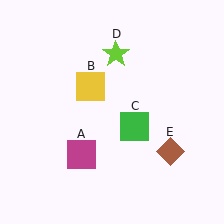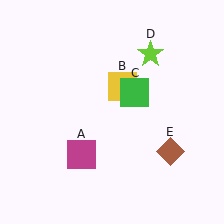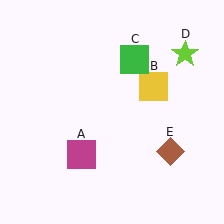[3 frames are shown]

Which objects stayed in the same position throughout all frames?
Magenta square (object A) and brown diamond (object E) remained stationary.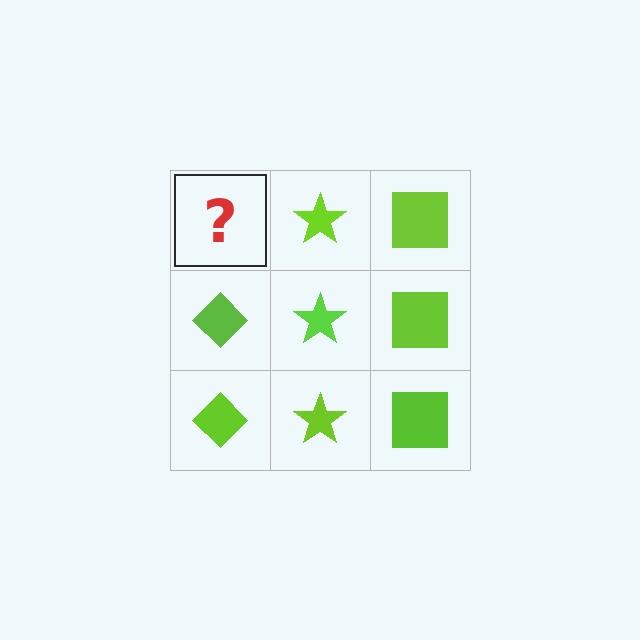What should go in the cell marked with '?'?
The missing cell should contain a lime diamond.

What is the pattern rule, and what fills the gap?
The rule is that each column has a consistent shape. The gap should be filled with a lime diamond.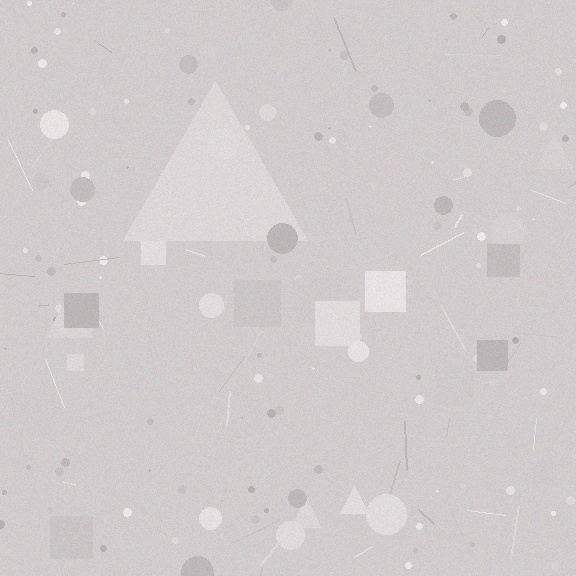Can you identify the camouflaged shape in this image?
The camouflaged shape is a triangle.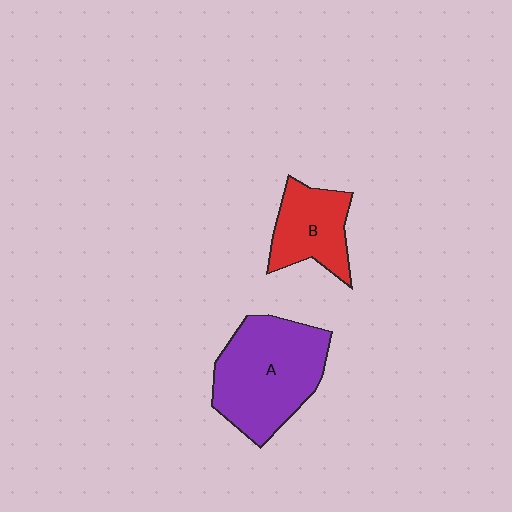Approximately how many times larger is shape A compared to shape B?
Approximately 1.8 times.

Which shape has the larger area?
Shape A (purple).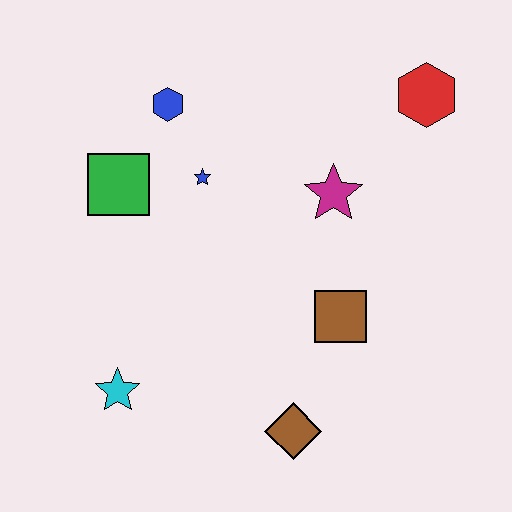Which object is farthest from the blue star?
The brown diamond is farthest from the blue star.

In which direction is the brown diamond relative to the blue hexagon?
The brown diamond is below the blue hexagon.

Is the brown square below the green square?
Yes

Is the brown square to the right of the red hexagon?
No